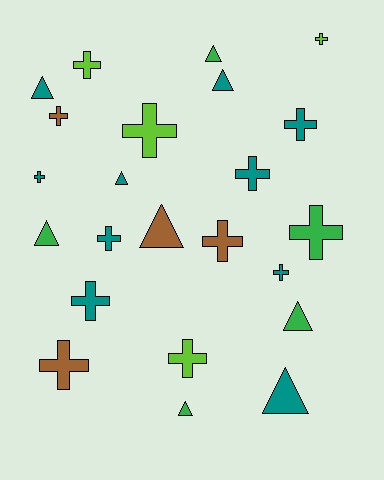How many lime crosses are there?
There are 4 lime crosses.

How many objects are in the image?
There are 23 objects.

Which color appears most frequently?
Teal, with 10 objects.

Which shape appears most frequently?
Cross, with 14 objects.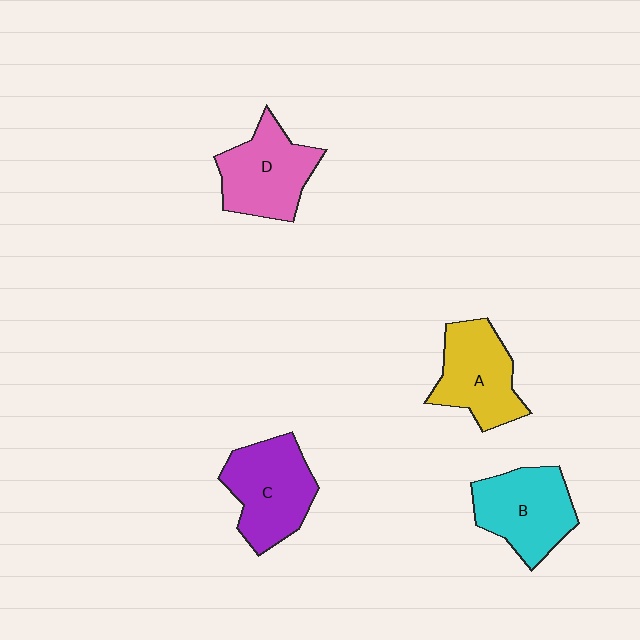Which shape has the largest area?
Shape C (purple).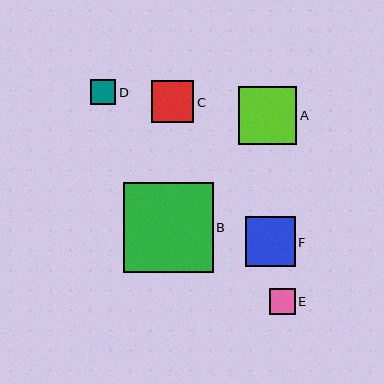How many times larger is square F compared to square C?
Square F is approximately 1.2 times the size of square C.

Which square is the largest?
Square B is the largest with a size of approximately 89 pixels.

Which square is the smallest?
Square D is the smallest with a size of approximately 25 pixels.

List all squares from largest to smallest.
From largest to smallest: B, A, F, C, E, D.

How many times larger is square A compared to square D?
Square A is approximately 2.3 times the size of square D.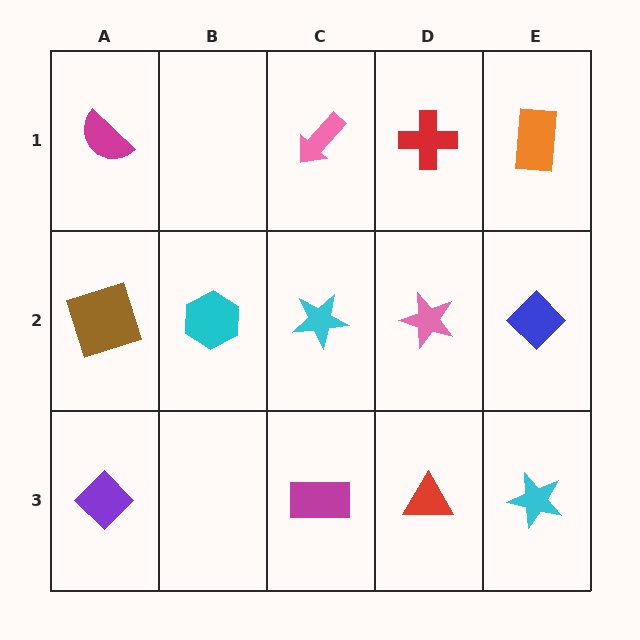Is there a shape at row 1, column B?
No, that cell is empty.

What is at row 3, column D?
A red triangle.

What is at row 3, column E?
A cyan star.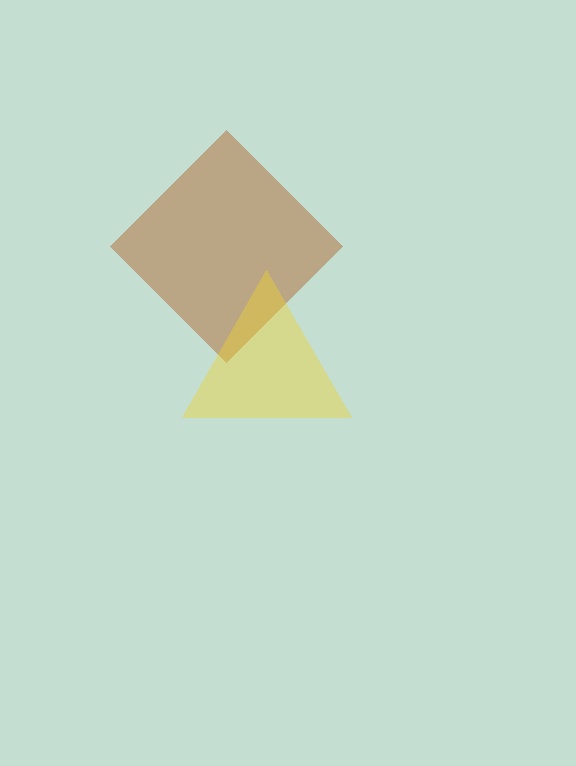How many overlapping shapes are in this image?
There are 2 overlapping shapes in the image.